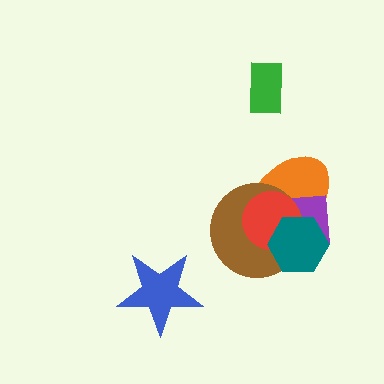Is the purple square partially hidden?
Yes, it is partially covered by another shape.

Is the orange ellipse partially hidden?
Yes, it is partially covered by another shape.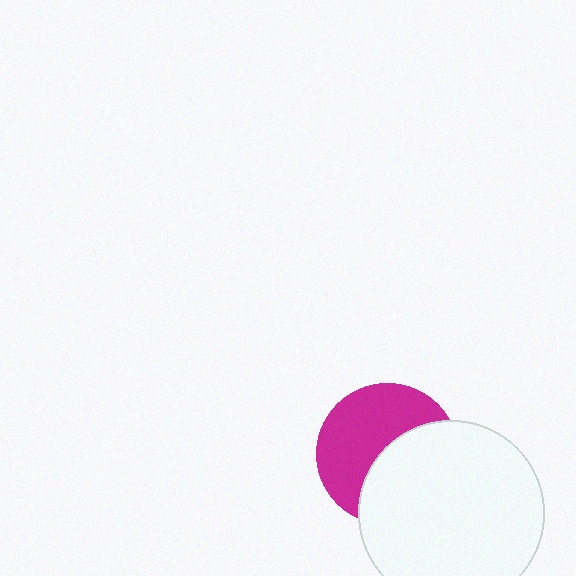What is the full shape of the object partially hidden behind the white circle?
The partially hidden object is a magenta circle.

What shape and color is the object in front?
The object in front is a white circle.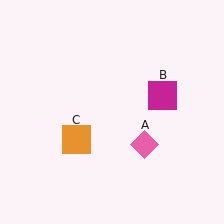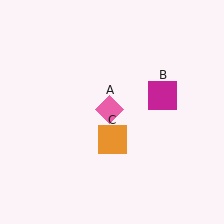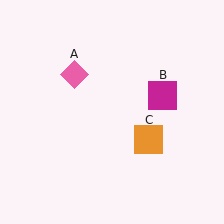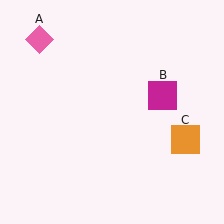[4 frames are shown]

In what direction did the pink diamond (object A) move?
The pink diamond (object A) moved up and to the left.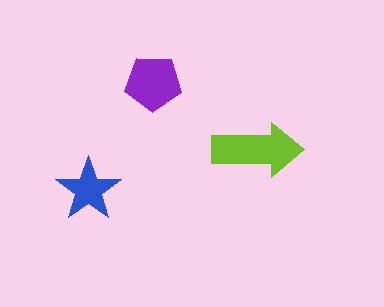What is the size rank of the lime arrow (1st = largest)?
1st.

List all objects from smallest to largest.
The blue star, the purple pentagon, the lime arrow.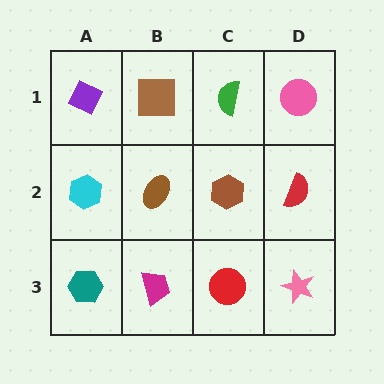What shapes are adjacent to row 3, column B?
A brown ellipse (row 2, column B), a teal hexagon (row 3, column A), a red circle (row 3, column C).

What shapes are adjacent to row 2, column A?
A purple diamond (row 1, column A), a teal hexagon (row 3, column A), a brown ellipse (row 2, column B).